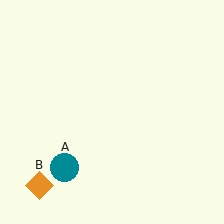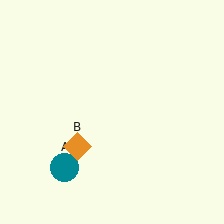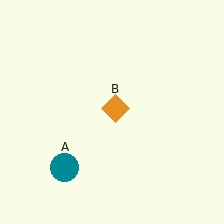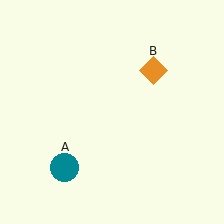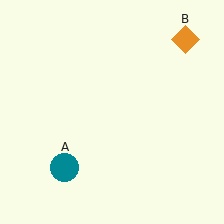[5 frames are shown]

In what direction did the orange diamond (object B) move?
The orange diamond (object B) moved up and to the right.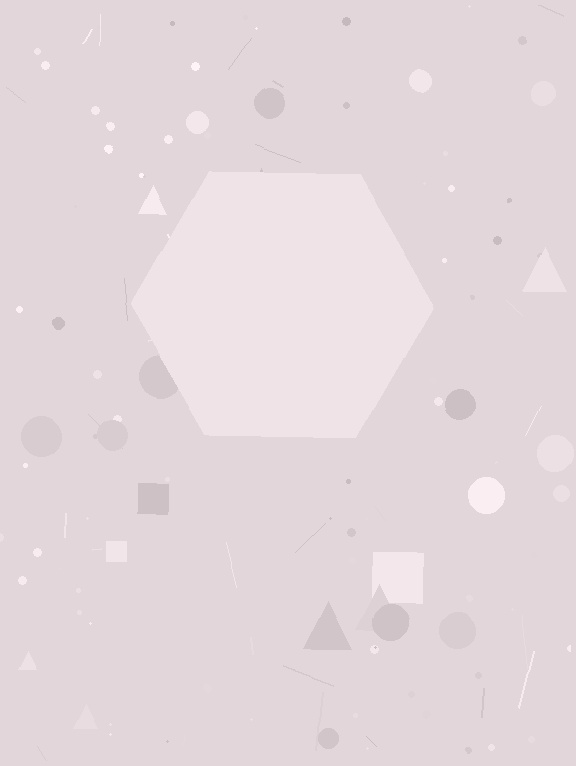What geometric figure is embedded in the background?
A hexagon is embedded in the background.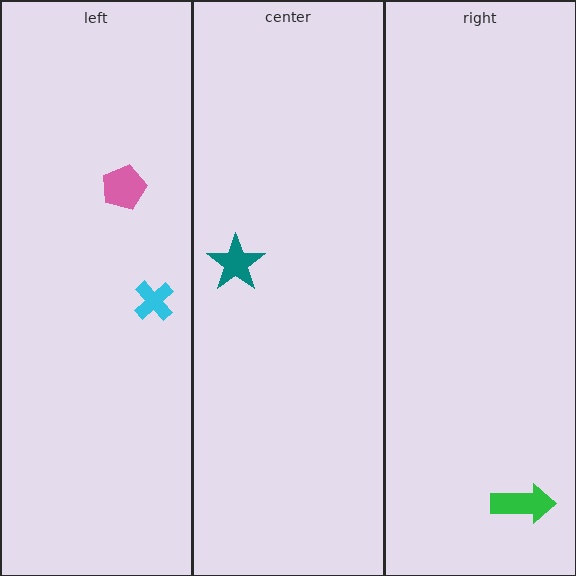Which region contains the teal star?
The center region.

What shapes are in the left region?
The cyan cross, the pink pentagon.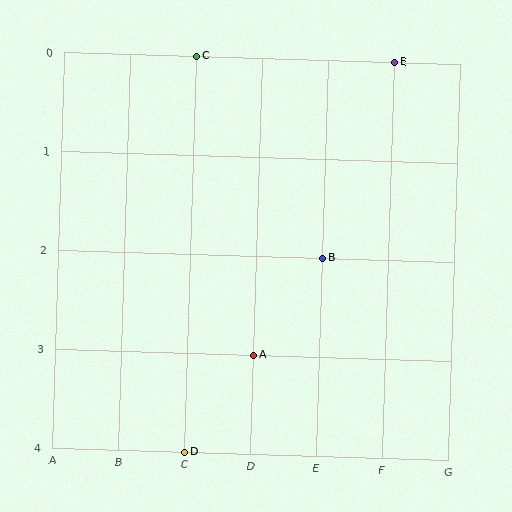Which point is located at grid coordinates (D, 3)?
Point A is at (D, 3).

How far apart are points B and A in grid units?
Points B and A are 1 column and 1 row apart (about 1.4 grid units diagonally).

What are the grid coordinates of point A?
Point A is at grid coordinates (D, 3).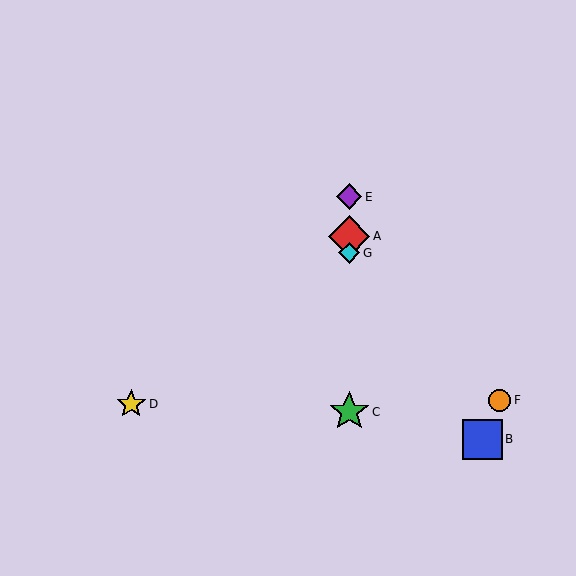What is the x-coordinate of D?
Object D is at x≈131.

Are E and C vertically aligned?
Yes, both are at x≈349.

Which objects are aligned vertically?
Objects A, C, E, G are aligned vertically.